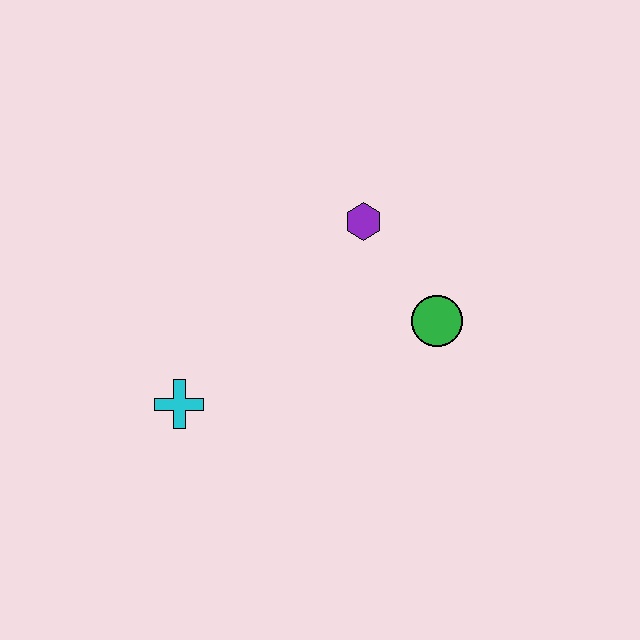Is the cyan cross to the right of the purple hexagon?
No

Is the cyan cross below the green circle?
Yes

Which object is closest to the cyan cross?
The purple hexagon is closest to the cyan cross.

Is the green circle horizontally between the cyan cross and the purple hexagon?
No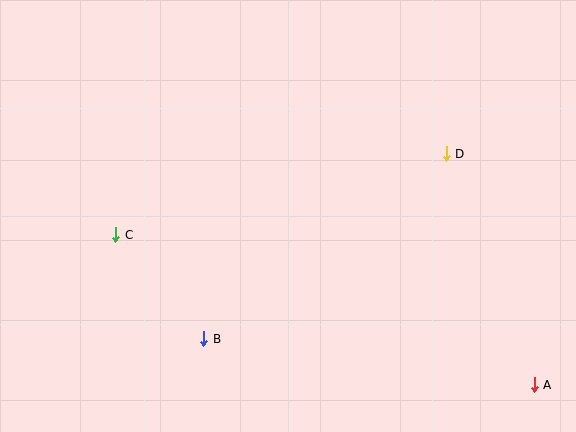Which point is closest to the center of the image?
Point B at (204, 339) is closest to the center.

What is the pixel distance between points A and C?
The distance between A and C is 444 pixels.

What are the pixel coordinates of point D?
Point D is at (446, 154).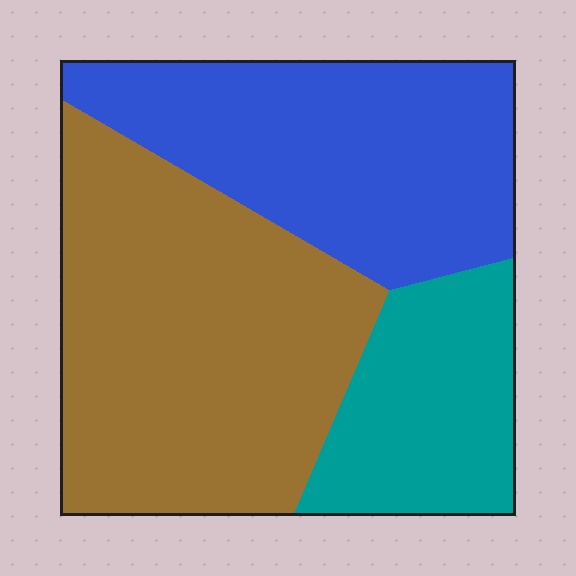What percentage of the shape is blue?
Blue covers about 35% of the shape.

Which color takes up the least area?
Teal, at roughly 20%.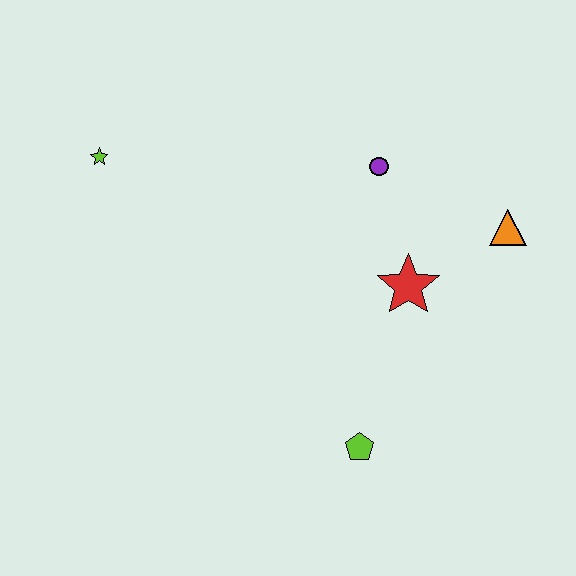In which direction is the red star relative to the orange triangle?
The red star is to the left of the orange triangle.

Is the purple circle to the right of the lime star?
Yes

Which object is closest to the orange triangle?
The red star is closest to the orange triangle.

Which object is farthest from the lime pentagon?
The lime star is farthest from the lime pentagon.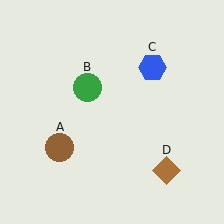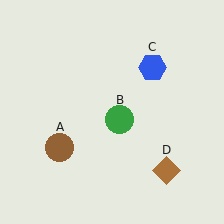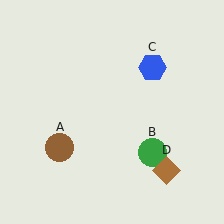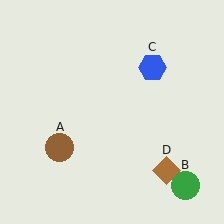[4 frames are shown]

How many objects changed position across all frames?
1 object changed position: green circle (object B).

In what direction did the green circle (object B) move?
The green circle (object B) moved down and to the right.